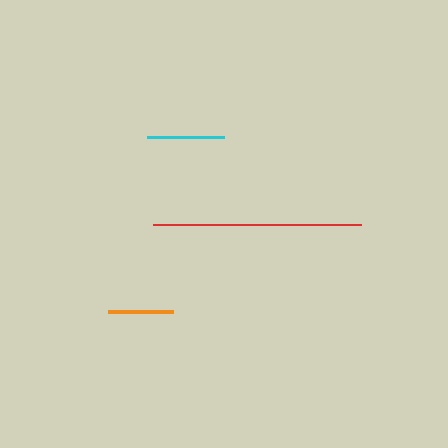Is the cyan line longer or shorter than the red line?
The red line is longer than the cyan line.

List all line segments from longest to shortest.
From longest to shortest: red, cyan, orange.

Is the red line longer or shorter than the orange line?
The red line is longer than the orange line.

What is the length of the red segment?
The red segment is approximately 208 pixels long.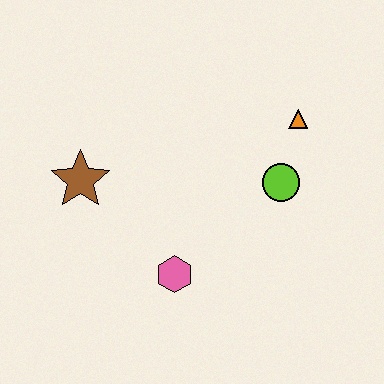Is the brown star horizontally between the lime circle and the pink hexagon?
No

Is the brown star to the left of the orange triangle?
Yes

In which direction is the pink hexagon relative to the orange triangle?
The pink hexagon is below the orange triangle.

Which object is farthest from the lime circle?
The brown star is farthest from the lime circle.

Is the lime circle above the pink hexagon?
Yes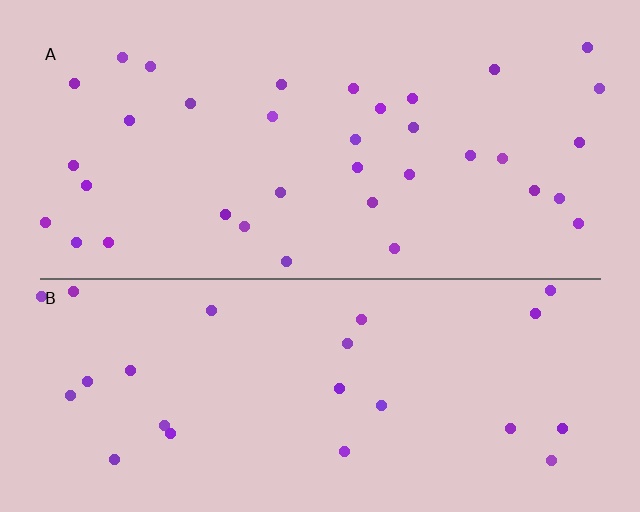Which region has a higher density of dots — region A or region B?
A (the top).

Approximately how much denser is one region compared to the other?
Approximately 1.4× — region A over region B.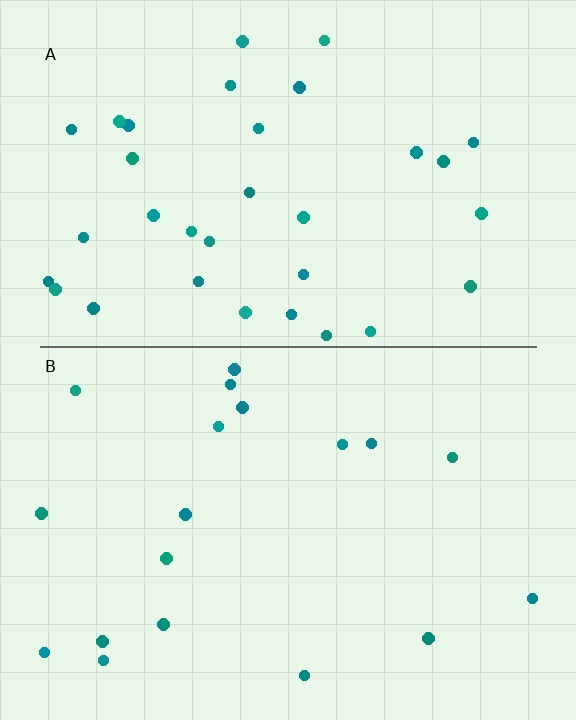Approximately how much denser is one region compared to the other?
Approximately 1.8× — region A over region B.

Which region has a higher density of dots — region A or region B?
A (the top).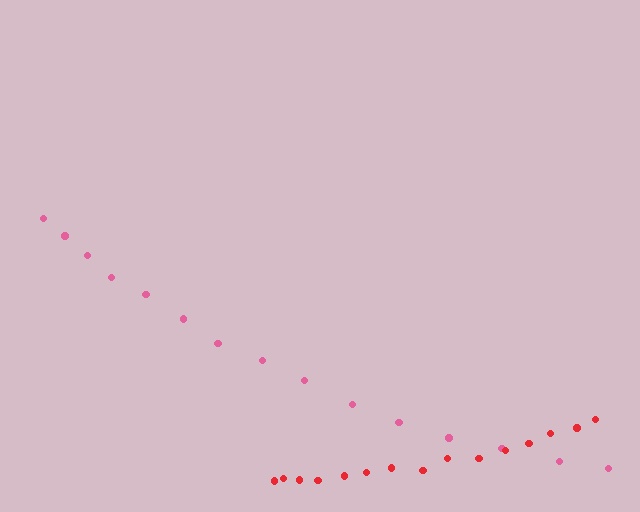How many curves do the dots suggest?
There are 2 distinct paths.